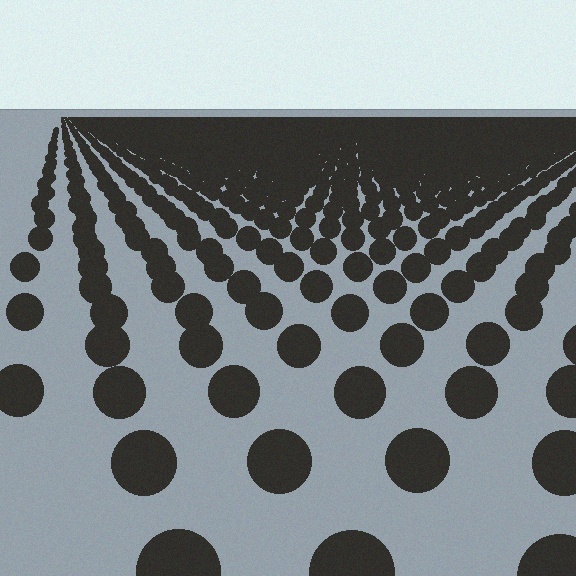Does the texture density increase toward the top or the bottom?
Density increases toward the top.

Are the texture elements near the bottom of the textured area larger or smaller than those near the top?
Larger. Near the bottom, elements are closer to the viewer and appear at a bigger on-screen size.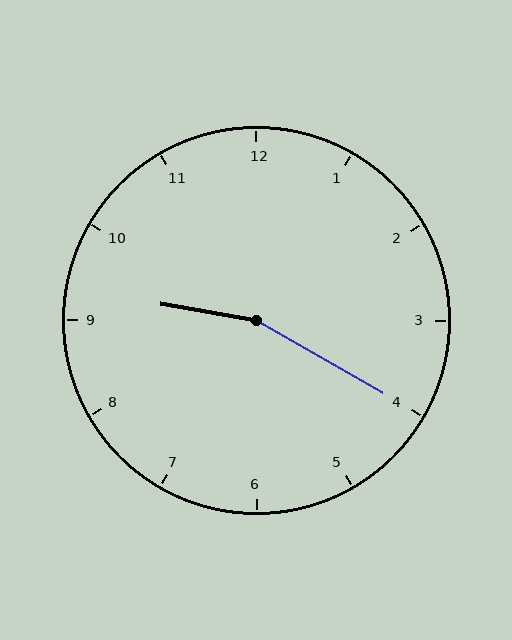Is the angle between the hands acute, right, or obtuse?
It is obtuse.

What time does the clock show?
9:20.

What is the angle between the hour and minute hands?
Approximately 160 degrees.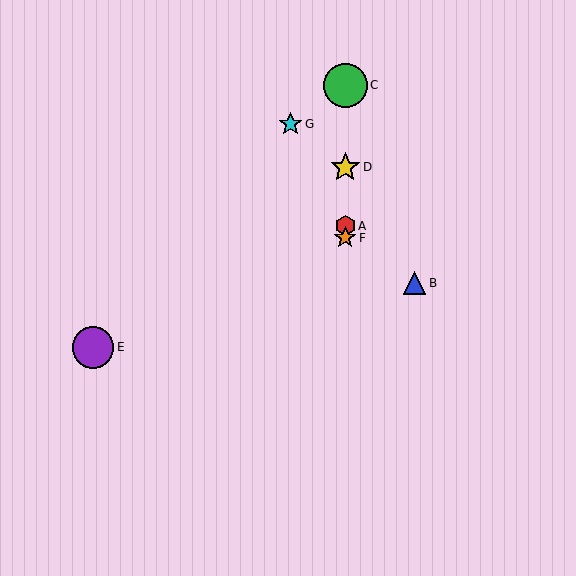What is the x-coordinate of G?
Object G is at x≈290.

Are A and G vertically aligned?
No, A is at x≈345 and G is at x≈290.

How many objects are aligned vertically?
4 objects (A, C, D, F) are aligned vertically.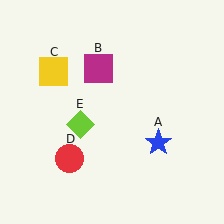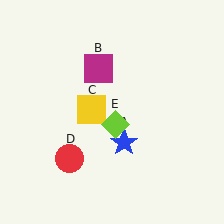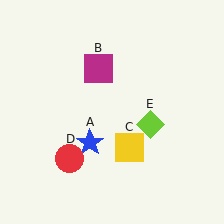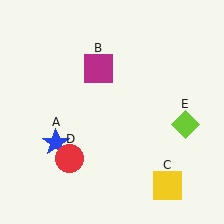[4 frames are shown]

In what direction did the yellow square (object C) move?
The yellow square (object C) moved down and to the right.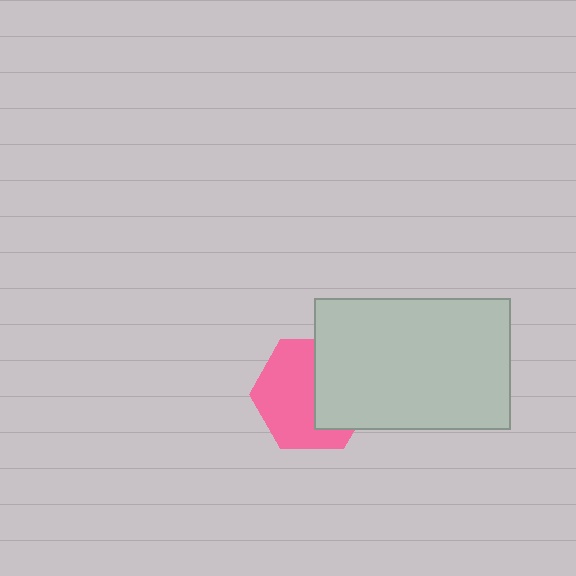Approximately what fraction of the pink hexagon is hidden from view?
Roughly 42% of the pink hexagon is hidden behind the light gray rectangle.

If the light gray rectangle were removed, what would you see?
You would see the complete pink hexagon.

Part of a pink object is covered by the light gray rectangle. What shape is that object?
It is a hexagon.